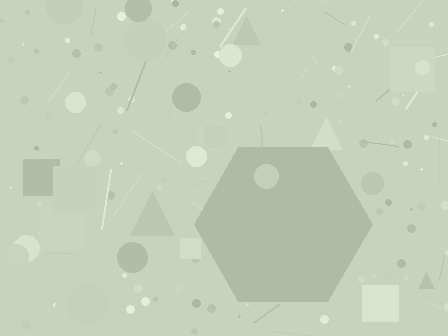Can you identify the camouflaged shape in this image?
The camouflaged shape is a hexagon.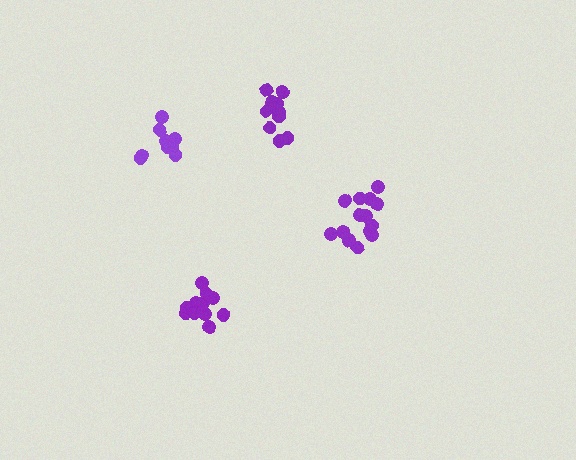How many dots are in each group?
Group 1: 11 dots, Group 2: 14 dots, Group 3: 11 dots, Group 4: 11 dots (47 total).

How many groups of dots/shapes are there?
There are 4 groups.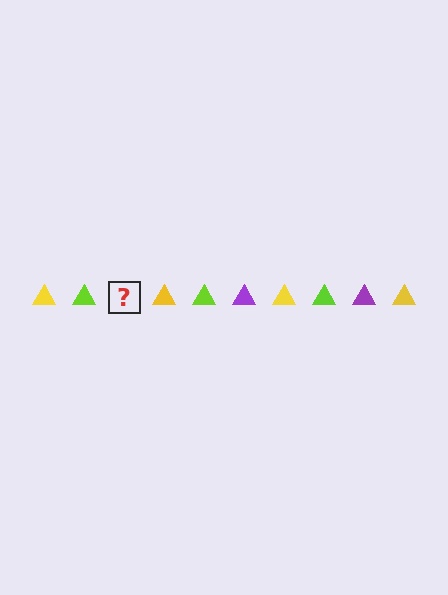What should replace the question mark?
The question mark should be replaced with a purple triangle.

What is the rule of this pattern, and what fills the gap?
The rule is that the pattern cycles through yellow, lime, purple triangles. The gap should be filled with a purple triangle.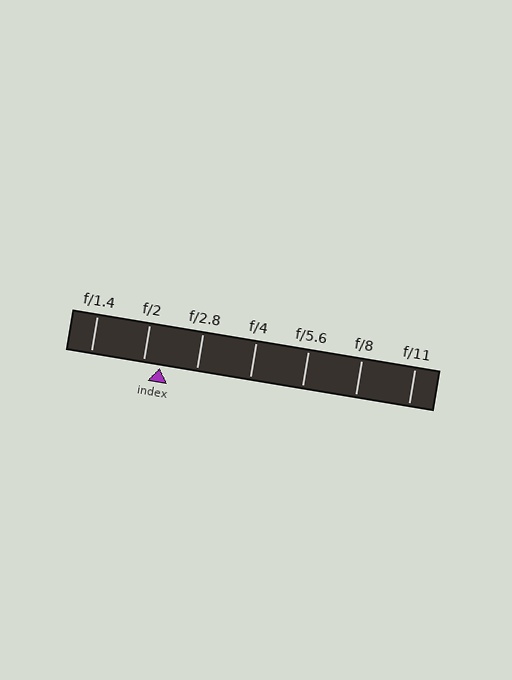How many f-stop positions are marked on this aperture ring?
There are 7 f-stop positions marked.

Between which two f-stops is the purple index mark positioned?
The index mark is between f/2 and f/2.8.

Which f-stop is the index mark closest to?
The index mark is closest to f/2.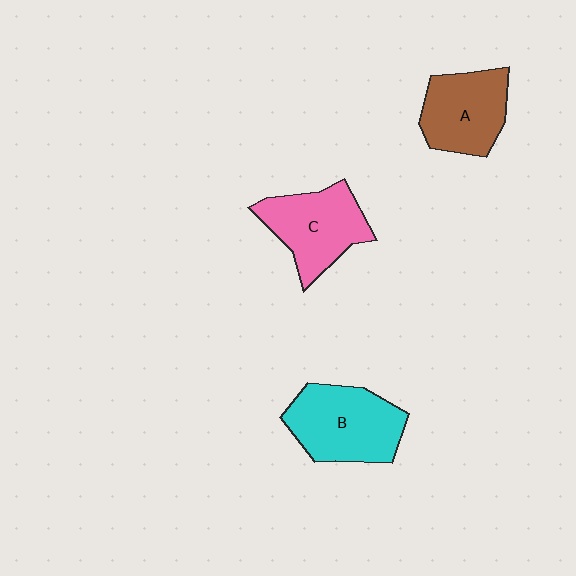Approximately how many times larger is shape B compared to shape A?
Approximately 1.2 times.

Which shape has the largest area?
Shape B (cyan).